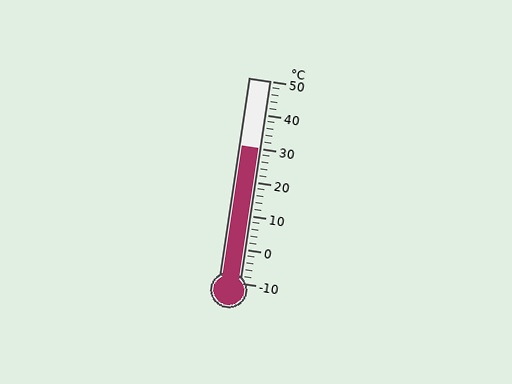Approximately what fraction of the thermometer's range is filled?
The thermometer is filled to approximately 65% of its range.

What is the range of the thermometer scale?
The thermometer scale ranges from -10°C to 50°C.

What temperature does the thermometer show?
The thermometer shows approximately 30°C.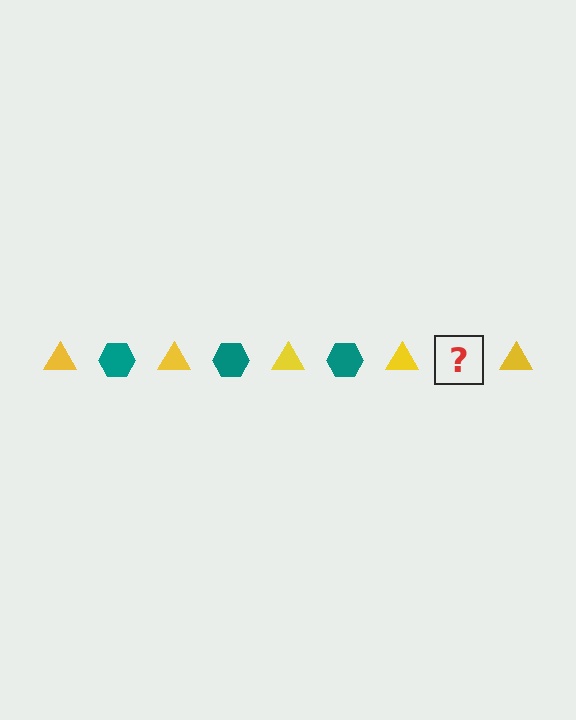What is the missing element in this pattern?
The missing element is a teal hexagon.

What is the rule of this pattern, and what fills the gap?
The rule is that the pattern alternates between yellow triangle and teal hexagon. The gap should be filled with a teal hexagon.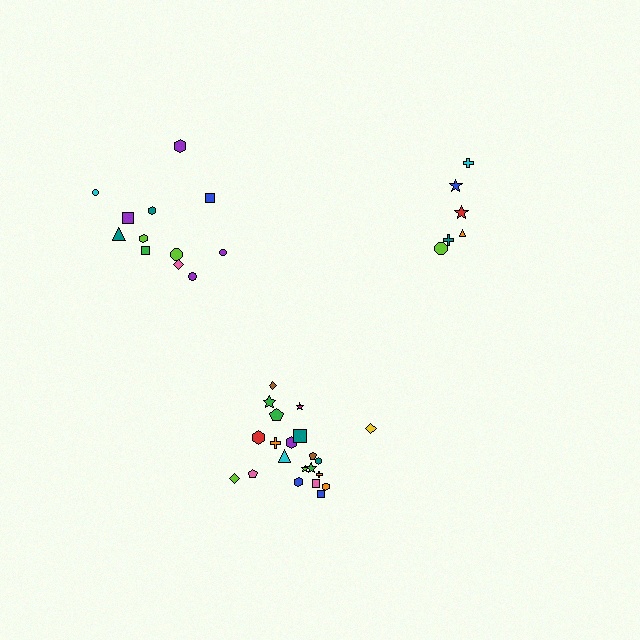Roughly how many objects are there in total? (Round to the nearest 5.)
Roughly 40 objects in total.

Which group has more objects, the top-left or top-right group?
The top-left group.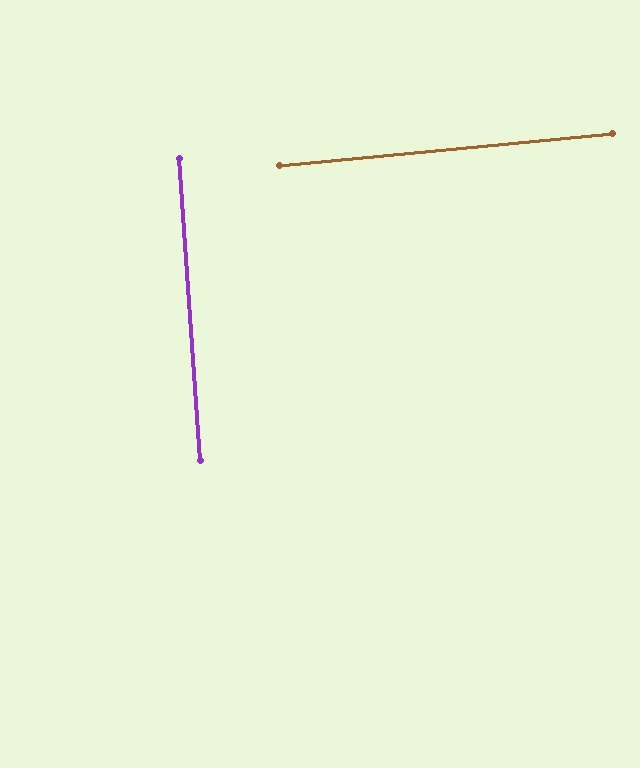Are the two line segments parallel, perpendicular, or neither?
Perpendicular — they meet at approximately 88°.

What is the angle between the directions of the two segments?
Approximately 88 degrees.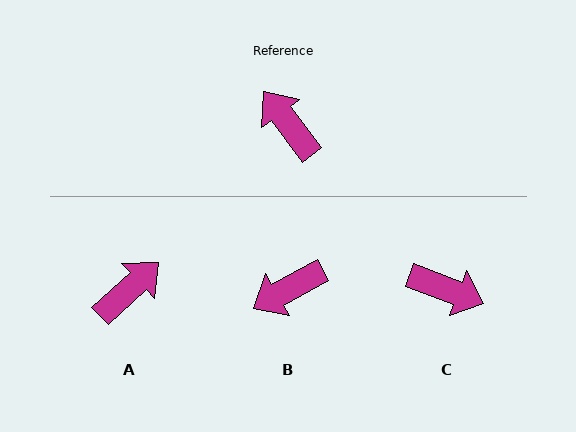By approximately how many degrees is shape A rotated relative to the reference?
Approximately 85 degrees clockwise.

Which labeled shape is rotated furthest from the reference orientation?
C, about 148 degrees away.